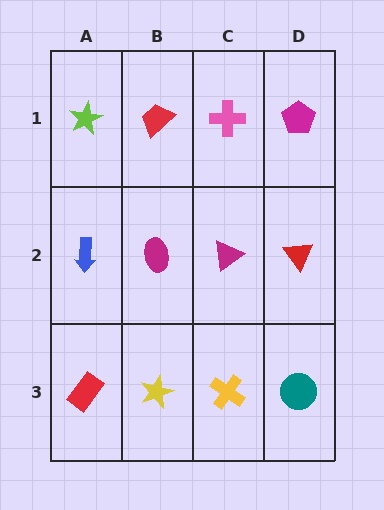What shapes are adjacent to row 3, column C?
A magenta triangle (row 2, column C), a yellow star (row 3, column B), a teal circle (row 3, column D).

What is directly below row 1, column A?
A blue arrow.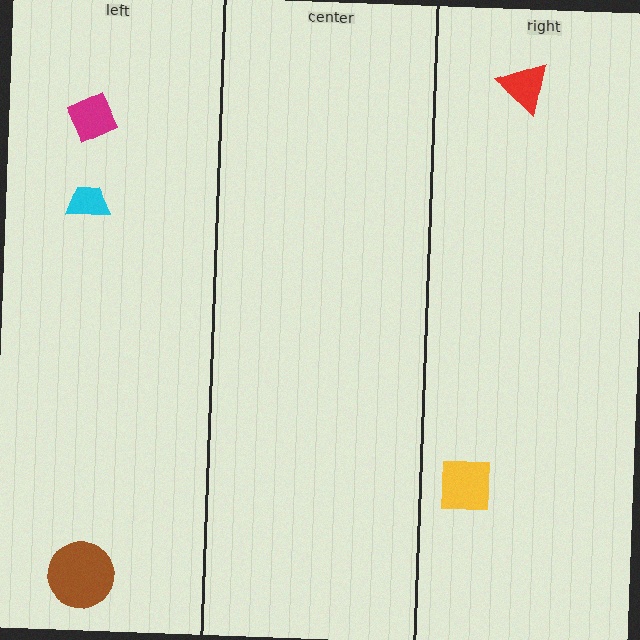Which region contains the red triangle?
The right region.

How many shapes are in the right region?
2.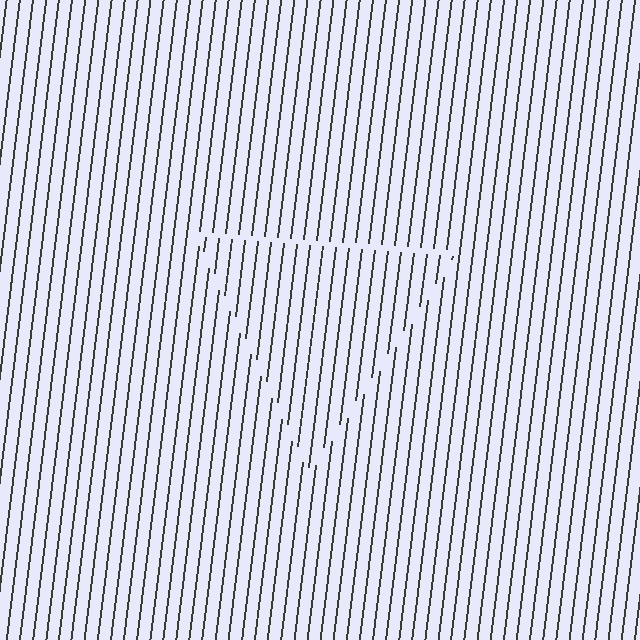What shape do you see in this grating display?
An illusory triangle. The interior of the shape contains the same grating, shifted by half a period — the contour is defined by the phase discontinuity where line-ends from the inner and outer gratings abut.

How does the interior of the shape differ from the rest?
The interior of the shape contains the same grating, shifted by half a period — the contour is defined by the phase discontinuity where line-ends from the inner and outer gratings abut.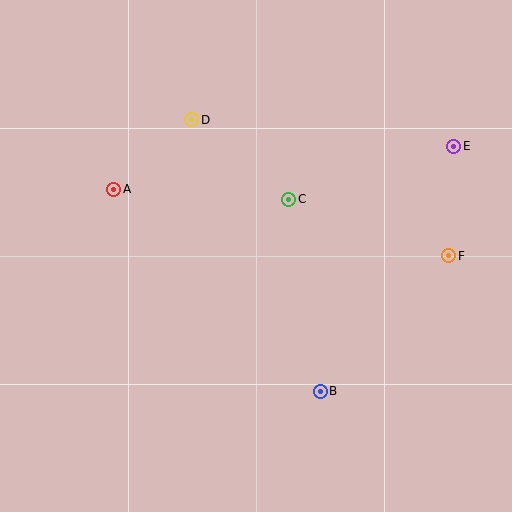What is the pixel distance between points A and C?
The distance between A and C is 175 pixels.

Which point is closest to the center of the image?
Point C at (289, 199) is closest to the center.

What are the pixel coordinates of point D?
Point D is at (192, 120).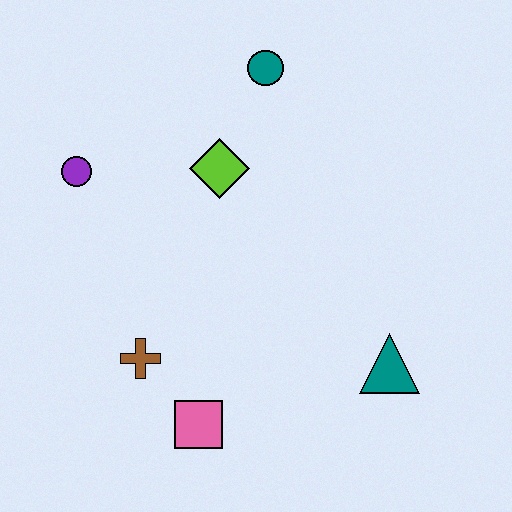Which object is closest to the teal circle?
The lime diamond is closest to the teal circle.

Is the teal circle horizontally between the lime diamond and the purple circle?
No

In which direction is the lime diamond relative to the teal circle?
The lime diamond is below the teal circle.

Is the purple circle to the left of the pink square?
Yes